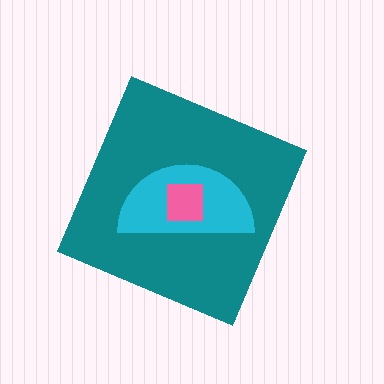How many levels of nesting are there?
3.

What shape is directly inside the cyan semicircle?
The pink square.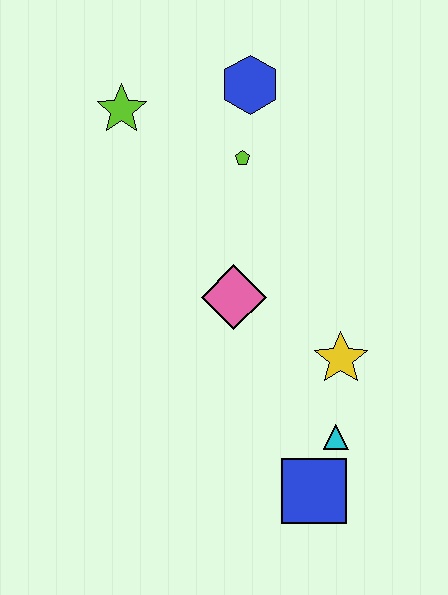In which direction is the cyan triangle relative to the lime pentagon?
The cyan triangle is below the lime pentagon.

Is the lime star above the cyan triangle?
Yes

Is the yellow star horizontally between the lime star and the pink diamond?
No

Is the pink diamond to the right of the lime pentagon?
No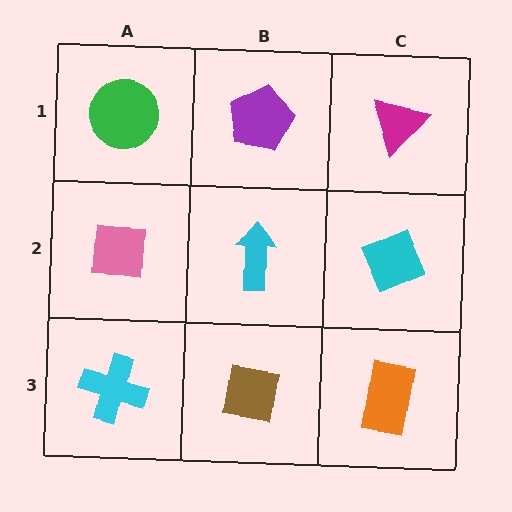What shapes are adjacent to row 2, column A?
A green circle (row 1, column A), a cyan cross (row 3, column A), a cyan arrow (row 2, column B).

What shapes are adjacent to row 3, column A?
A pink square (row 2, column A), a brown square (row 3, column B).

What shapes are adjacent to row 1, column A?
A pink square (row 2, column A), a purple pentagon (row 1, column B).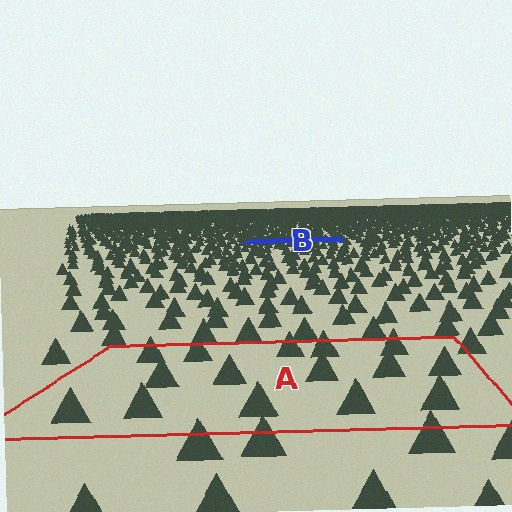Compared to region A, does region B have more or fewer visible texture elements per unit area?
Region B has more texture elements per unit area — they are packed more densely because it is farther away.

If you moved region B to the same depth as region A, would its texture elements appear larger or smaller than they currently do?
They would appear larger. At a closer depth, the same texture elements are projected at a bigger on-screen size.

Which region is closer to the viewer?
Region A is closer. The texture elements there are larger and more spread out.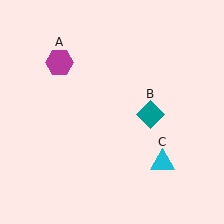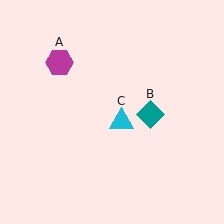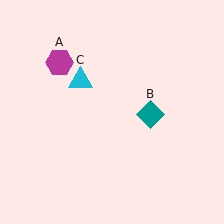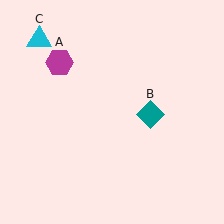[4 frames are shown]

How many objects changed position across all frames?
1 object changed position: cyan triangle (object C).